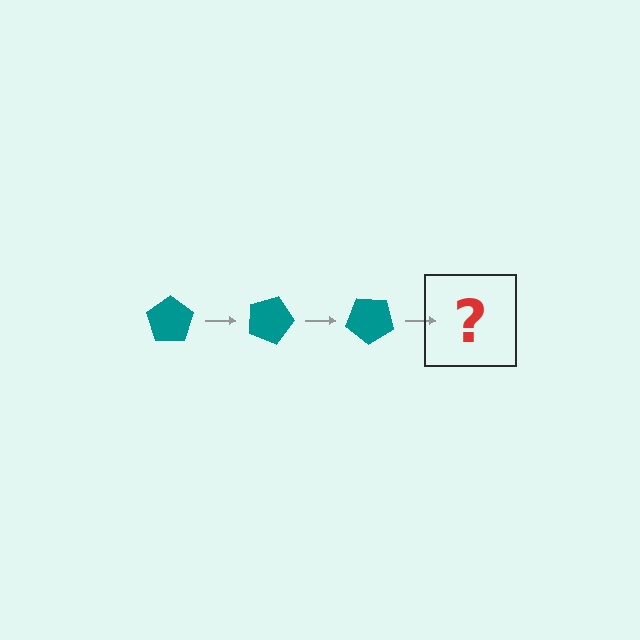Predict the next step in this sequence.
The next step is a teal pentagon rotated 60 degrees.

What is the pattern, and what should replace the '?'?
The pattern is that the pentagon rotates 20 degrees each step. The '?' should be a teal pentagon rotated 60 degrees.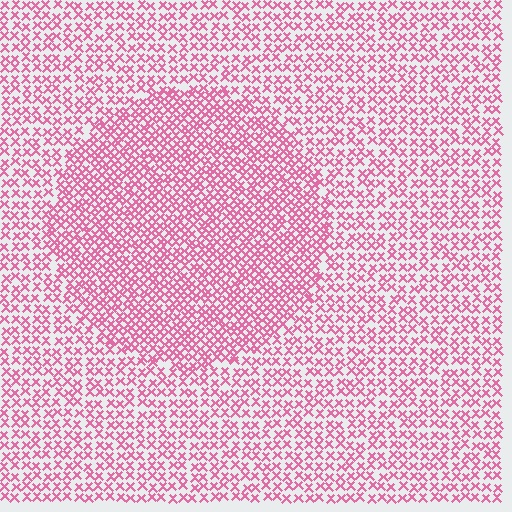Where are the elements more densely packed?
The elements are more densely packed inside the circle boundary.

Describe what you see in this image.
The image contains small pink elements arranged at two different densities. A circle-shaped region is visible where the elements are more densely packed than the surrounding area.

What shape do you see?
I see a circle.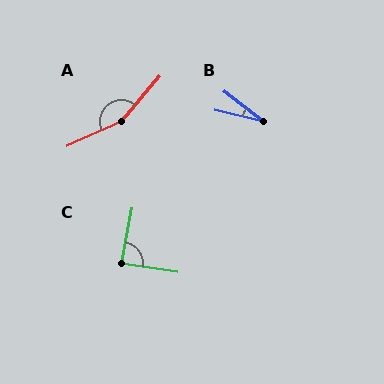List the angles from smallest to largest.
B (24°), C (89°), A (154°).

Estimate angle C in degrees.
Approximately 89 degrees.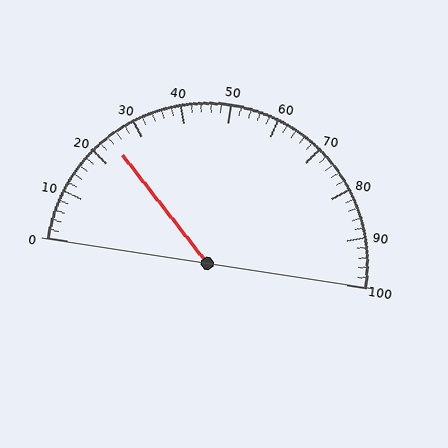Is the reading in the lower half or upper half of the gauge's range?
The reading is in the lower half of the range (0 to 100).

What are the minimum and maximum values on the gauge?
The gauge ranges from 0 to 100.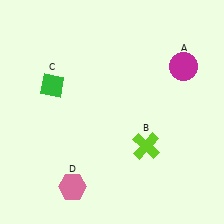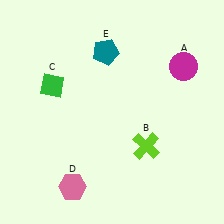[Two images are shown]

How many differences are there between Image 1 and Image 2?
There is 1 difference between the two images.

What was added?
A teal pentagon (E) was added in Image 2.